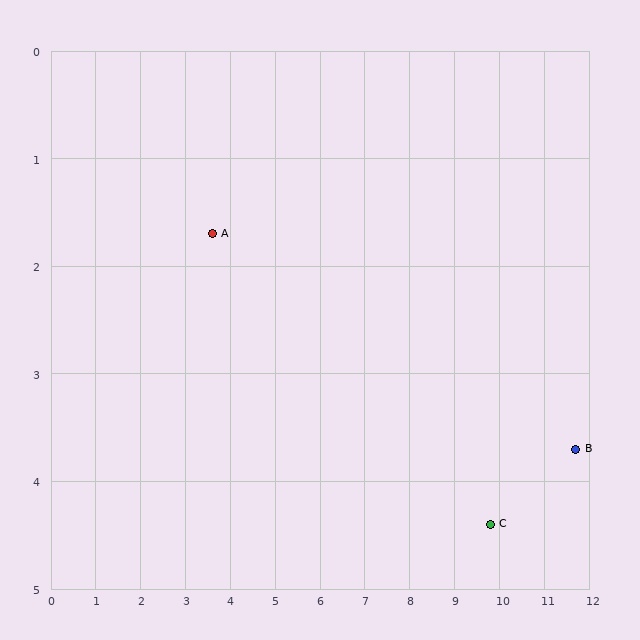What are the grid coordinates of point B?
Point B is at approximately (11.7, 3.7).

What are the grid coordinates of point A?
Point A is at approximately (3.6, 1.7).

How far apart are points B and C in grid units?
Points B and C are about 2.0 grid units apart.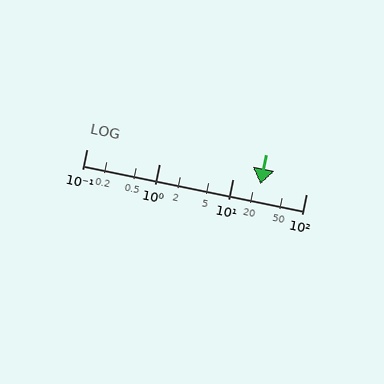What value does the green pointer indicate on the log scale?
The pointer indicates approximately 24.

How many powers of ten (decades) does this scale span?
The scale spans 3 decades, from 0.1 to 100.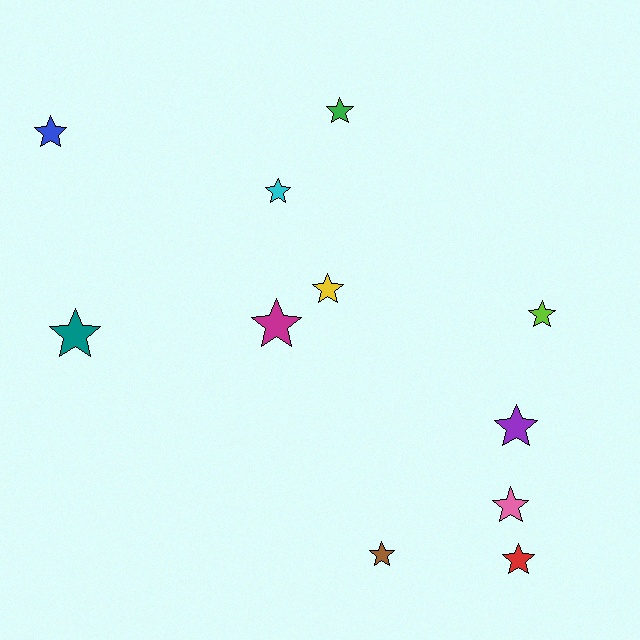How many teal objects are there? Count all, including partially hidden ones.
There is 1 teal object.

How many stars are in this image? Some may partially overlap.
There are 11 stars.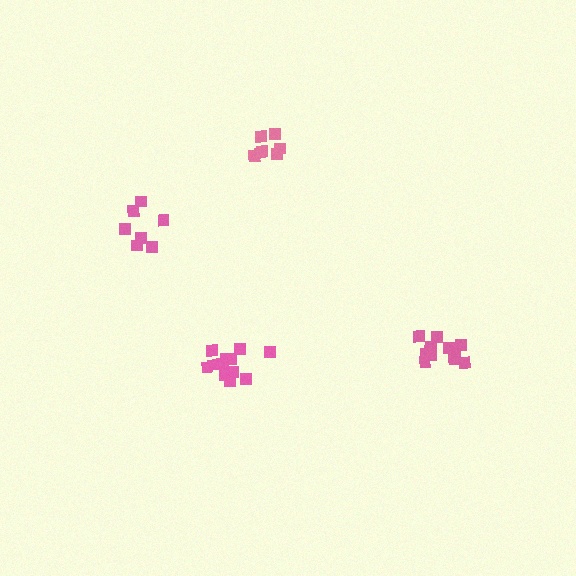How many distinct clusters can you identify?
There are 4 distinct clusters.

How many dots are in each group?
Group 1: 12 dots, Group 2: 7 dots, Group 3: 12 dots, Group 4: 7 dots (38 total).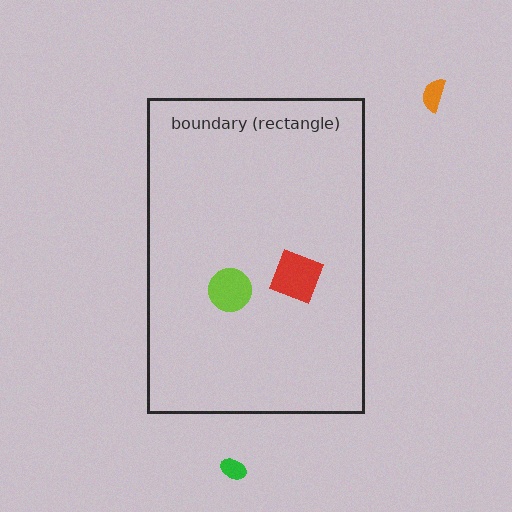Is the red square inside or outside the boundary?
Inside.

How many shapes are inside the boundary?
2 inside, 2 outside.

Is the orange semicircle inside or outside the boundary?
Outside.